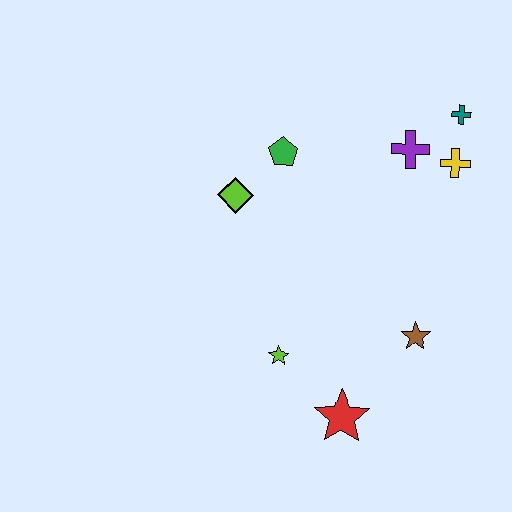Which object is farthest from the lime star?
The teal cross is farthest from the lime star.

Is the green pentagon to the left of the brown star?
Yes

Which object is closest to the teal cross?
The yellow cross is closest to the teal cross.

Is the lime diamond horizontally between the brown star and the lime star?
No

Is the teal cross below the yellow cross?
No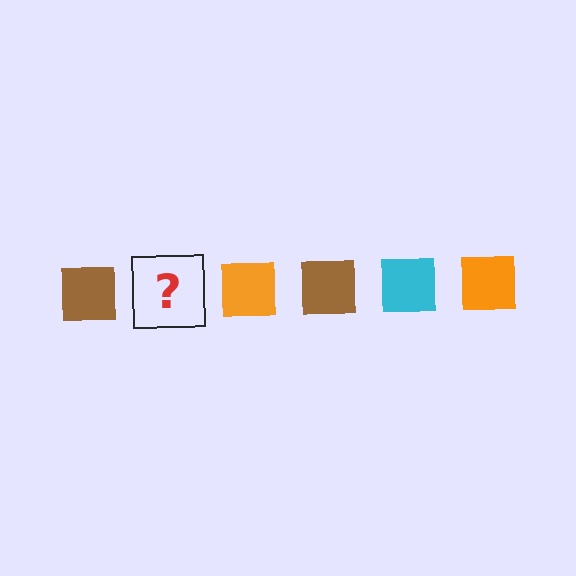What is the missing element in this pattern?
The missing element is a cyan square.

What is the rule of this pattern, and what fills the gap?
The rule is that the pattern cycles through brown, cyan, orange squares. The gap should be filled with a cyan square.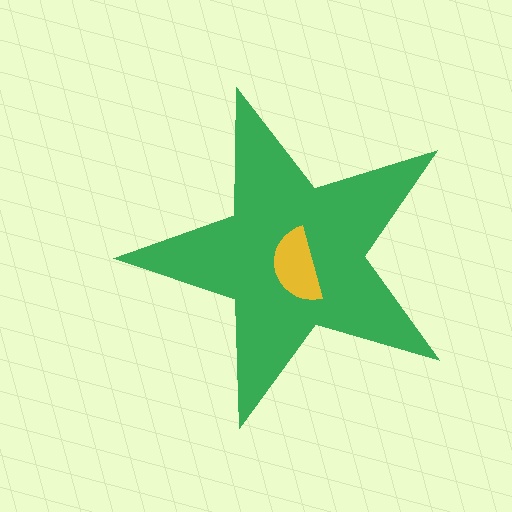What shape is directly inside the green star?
The yellow semicircle.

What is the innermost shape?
The yellow semicircle.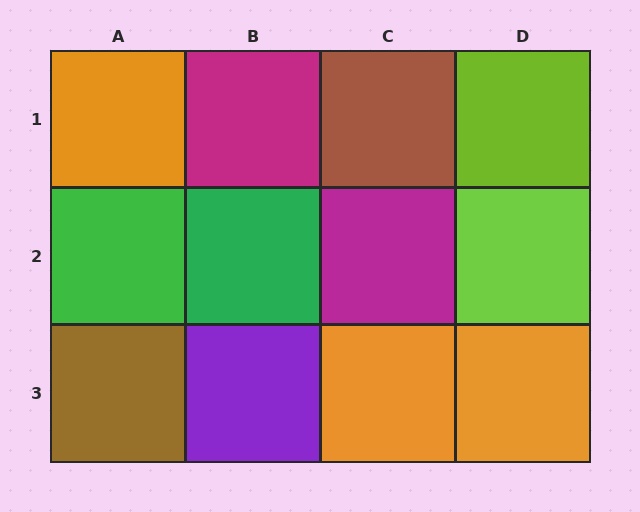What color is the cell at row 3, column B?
Purple.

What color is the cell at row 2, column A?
Green.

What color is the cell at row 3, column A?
Brown.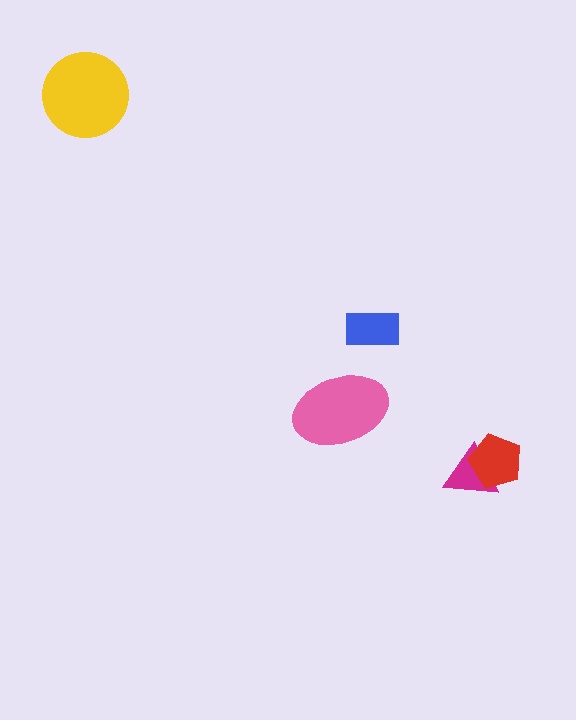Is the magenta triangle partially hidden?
Yes, it is partially covered by another shape.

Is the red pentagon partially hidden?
No, no other shape covers it.